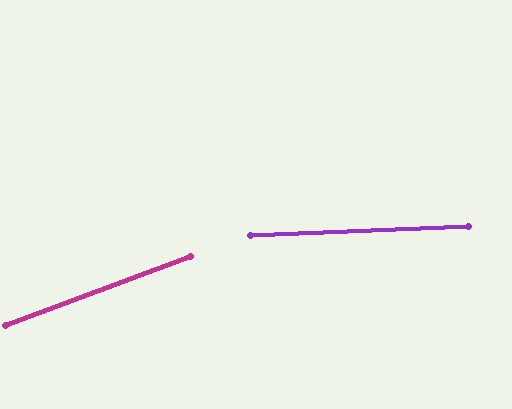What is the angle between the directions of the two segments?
Approximately 18 degrees.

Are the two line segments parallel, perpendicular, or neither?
Neither parallel nor perpendicular — they differ by about 18°.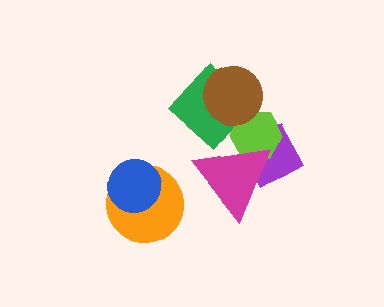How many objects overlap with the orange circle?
1 object overlaps with the orange circle.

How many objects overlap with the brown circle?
2 objects overlap with the brown circle.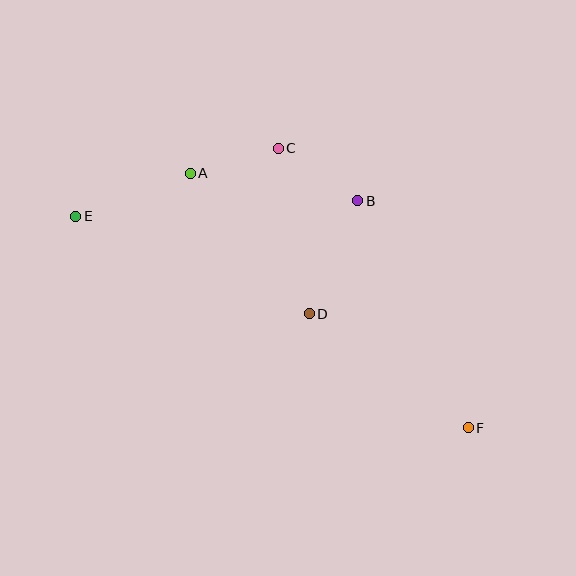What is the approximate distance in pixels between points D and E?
The distance between D and E is approximately 253 pixels.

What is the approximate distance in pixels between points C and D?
The distance between C and D is approximately 168 pixels.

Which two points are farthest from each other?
Points E and F are farthest from each other.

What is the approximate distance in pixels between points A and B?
The distance between A and B is approximately 170 pixels.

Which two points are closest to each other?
Points A and C are closest to each other.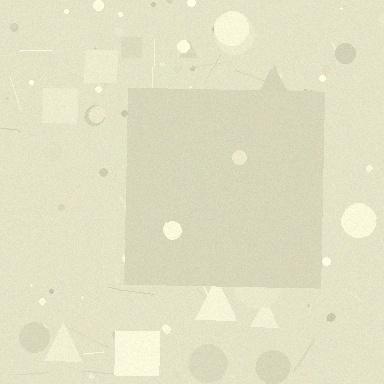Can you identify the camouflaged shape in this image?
The camouflaged shape is a square.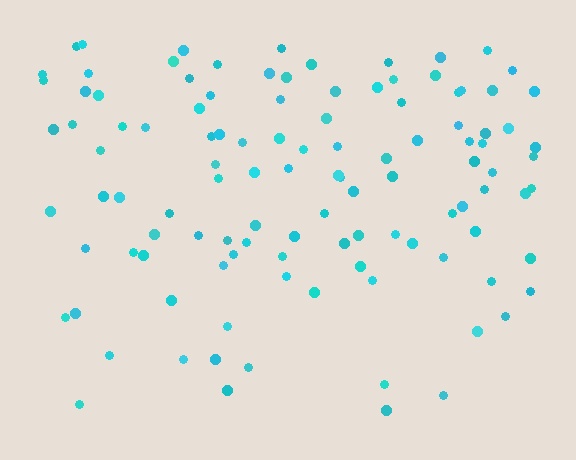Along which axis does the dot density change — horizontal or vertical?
Vertical.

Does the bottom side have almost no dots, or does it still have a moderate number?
Still a moderate number, just noticeably fewer than the top.